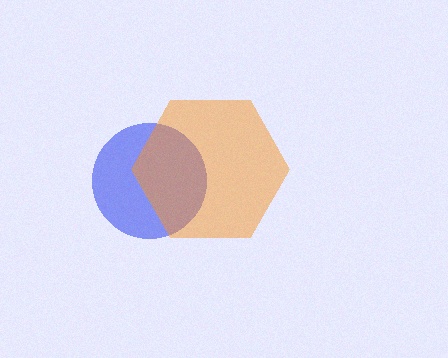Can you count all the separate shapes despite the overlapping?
Yes, there are 2 separate shapes.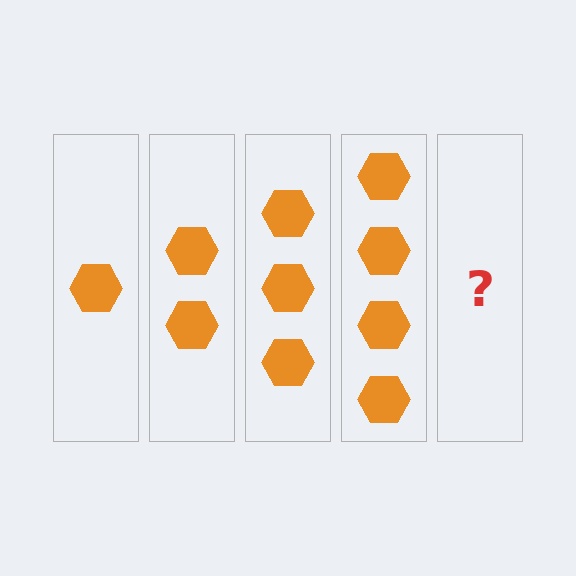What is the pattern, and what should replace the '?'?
The pattern is that each step adds one more hexagon. The '?' should be 5 hexagons.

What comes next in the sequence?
The next element should be 5 hexagons.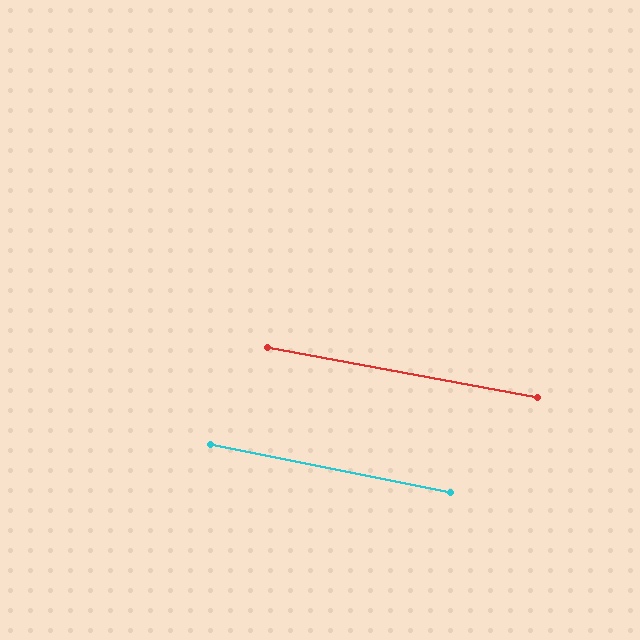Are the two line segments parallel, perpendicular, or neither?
Parallel — their directions differ by only 0.9°.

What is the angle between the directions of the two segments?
Approximately 1 degree.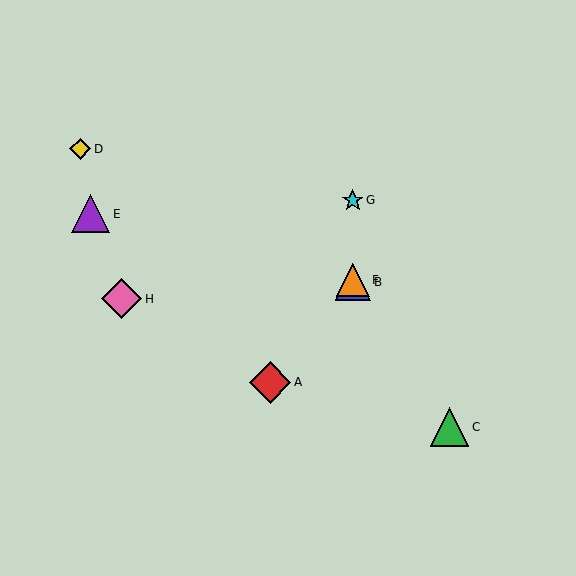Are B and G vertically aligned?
Yes, both are at x≈353.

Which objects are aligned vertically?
Objects B, F, G are aligned vertically.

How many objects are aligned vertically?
3 objects (B, F, G) are aligned vertically.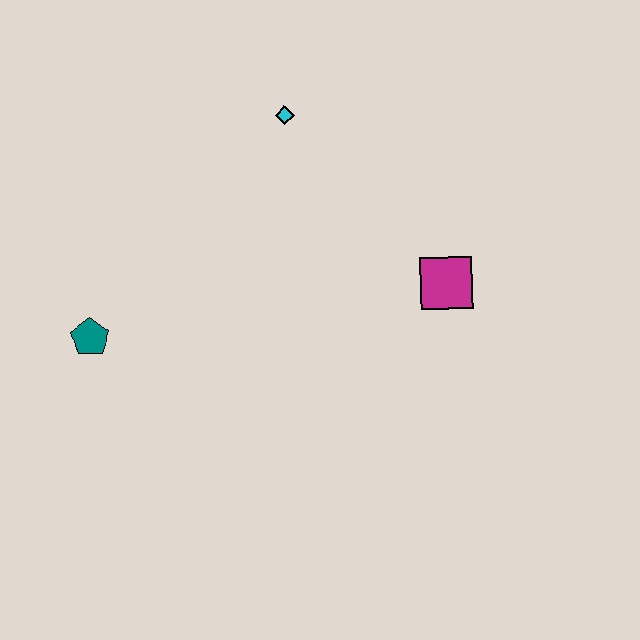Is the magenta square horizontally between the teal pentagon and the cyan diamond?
No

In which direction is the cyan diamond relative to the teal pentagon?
The cyan diamond is above the teal pentagon.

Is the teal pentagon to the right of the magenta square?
No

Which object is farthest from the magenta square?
The teal pentagon is farthest from the magenta square.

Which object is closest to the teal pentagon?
The cyan diamond is closest to the teal pentagon.